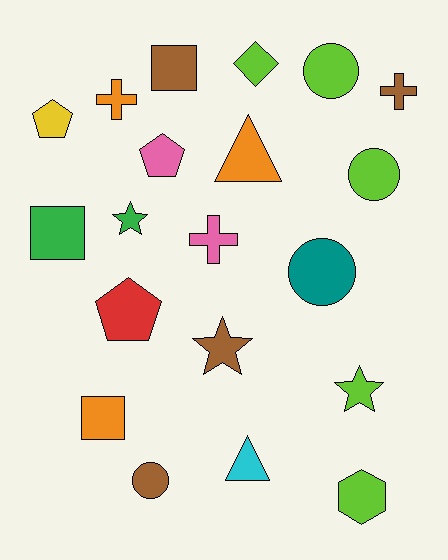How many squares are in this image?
There are 3 squares.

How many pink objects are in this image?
There are 2 pink objects.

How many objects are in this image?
There are 20 objects.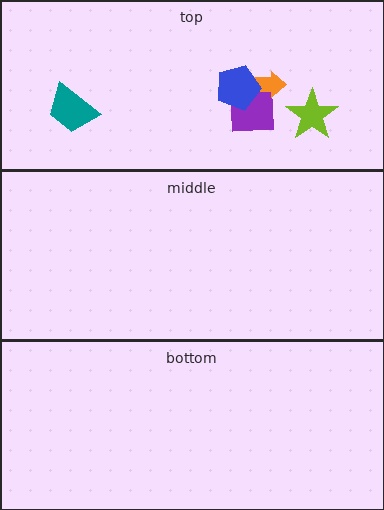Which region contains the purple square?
The top region.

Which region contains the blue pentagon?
The top region.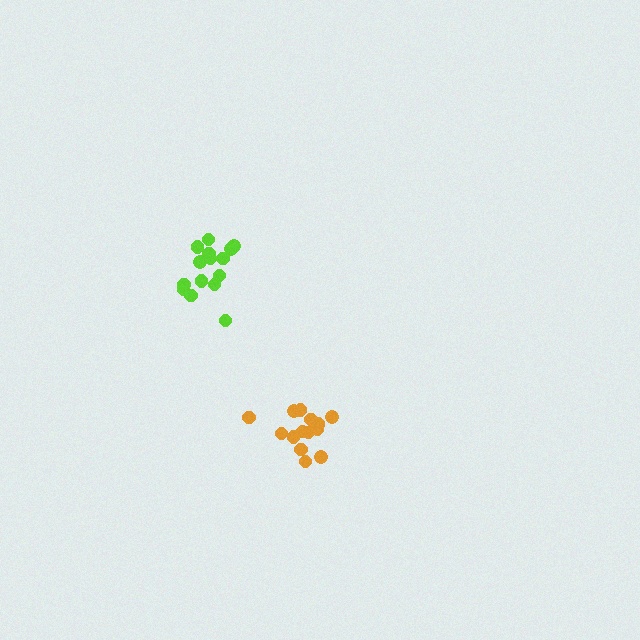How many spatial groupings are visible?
There are 2 spatial groupings.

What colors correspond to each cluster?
The clusters are colored: lime, orange.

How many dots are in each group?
Group 1: 15 dots, Group 2: 14 dots (29 total).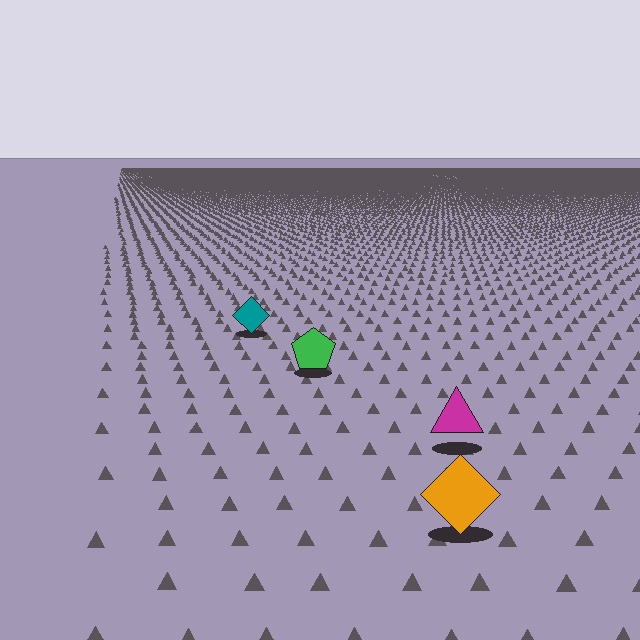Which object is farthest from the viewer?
The teal diamond is farthest from the viewer. It appears smaller and the ground texture around it is denser.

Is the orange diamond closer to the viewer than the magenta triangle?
Yes. The orange diamond is closer — you can tell from the texture gradient: the ground texture is coarser near it.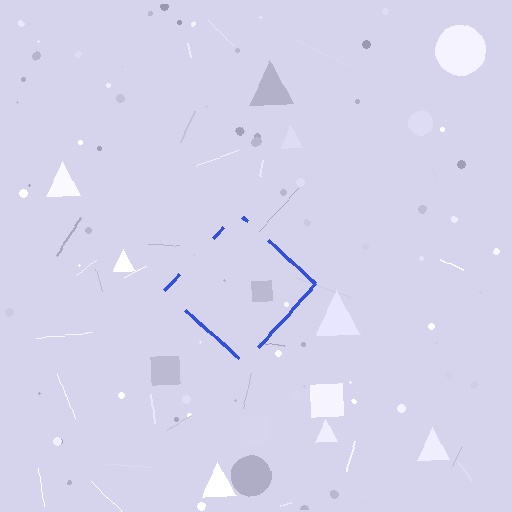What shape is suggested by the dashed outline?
The dashed outline suggests a diamond.